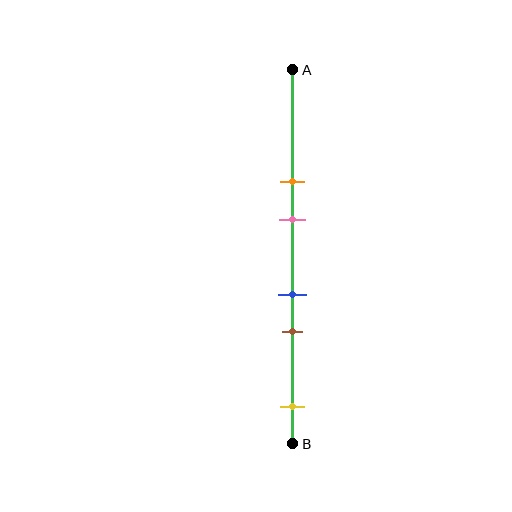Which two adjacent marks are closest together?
The blue and brown marks are the closest adjacent pair.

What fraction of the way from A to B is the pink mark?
The pink mark is approximately 40% (0.4) of the way from A to B.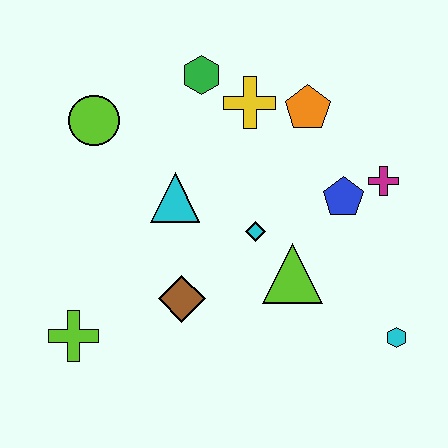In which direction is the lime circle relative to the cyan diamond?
The lime circle is to the left of the cyan diamond.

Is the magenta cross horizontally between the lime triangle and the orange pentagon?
No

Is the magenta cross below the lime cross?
No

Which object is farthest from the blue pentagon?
The lime cross is farthest from the blue pentagon.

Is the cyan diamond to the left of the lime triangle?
Yes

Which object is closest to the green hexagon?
The yellow cross is closest to the green hexagon.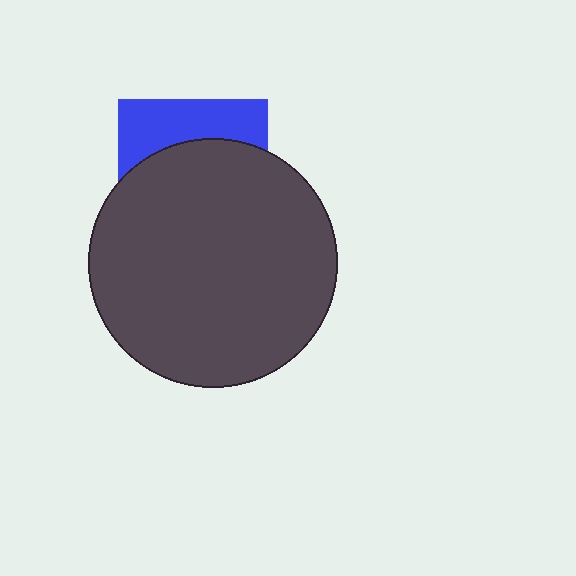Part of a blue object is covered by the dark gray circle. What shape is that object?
It is a square.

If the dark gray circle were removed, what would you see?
You would see the complete blue square.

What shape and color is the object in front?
The object in front is a dark gray circle.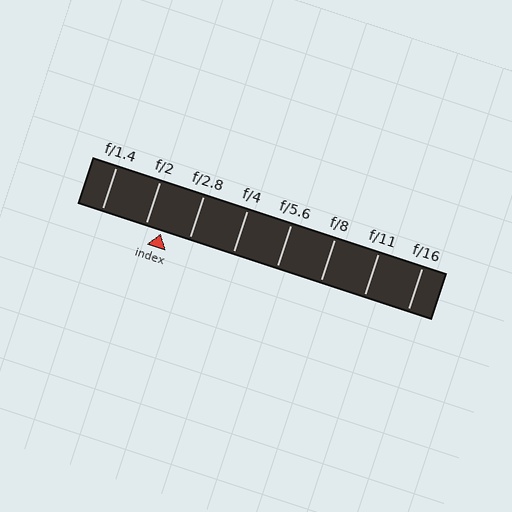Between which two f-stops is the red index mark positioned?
The index mark is between f/2 and f/2.8.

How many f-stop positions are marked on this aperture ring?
There are 8 f-stop positions marked.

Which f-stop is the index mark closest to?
The index mark is closest to f/2.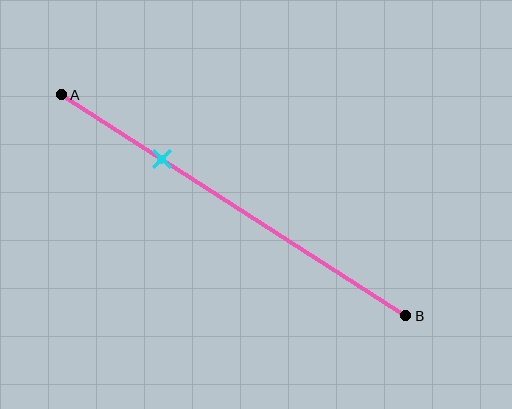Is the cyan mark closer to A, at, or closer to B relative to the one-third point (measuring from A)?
The cyan mark is closer to point A than the one-third point of segment AB.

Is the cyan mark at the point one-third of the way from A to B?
No, the mark is at about 30% from A, not at the 33% one-third point.